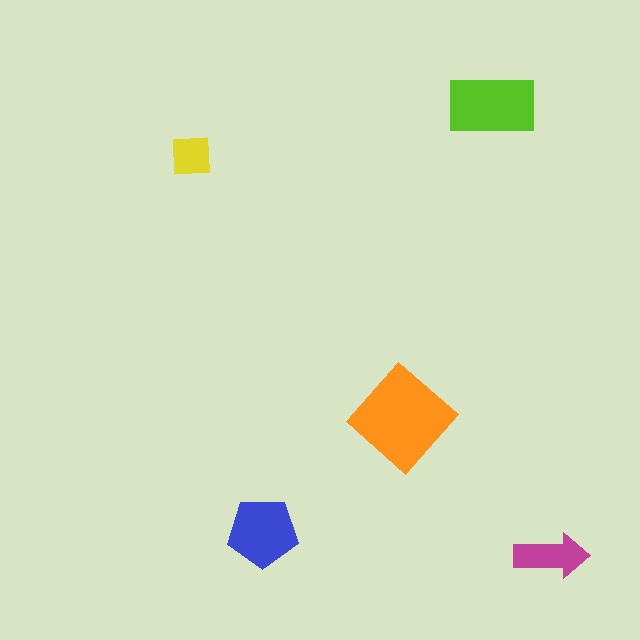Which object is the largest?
The orange diamond.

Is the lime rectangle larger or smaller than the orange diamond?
Smaller.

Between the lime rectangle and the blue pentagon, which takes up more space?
The lime rectangle.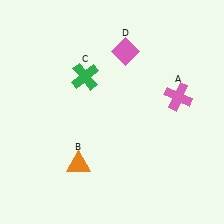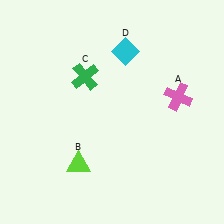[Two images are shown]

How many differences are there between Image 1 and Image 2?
There are 2 differences between the two images.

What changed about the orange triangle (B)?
In Image 1, B is orange. In Image 2, it changed to lime.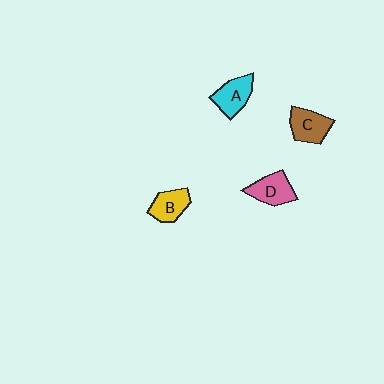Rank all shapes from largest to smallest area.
From largest to smallest: C (brown), A (cyan), D (pink), B (yellow).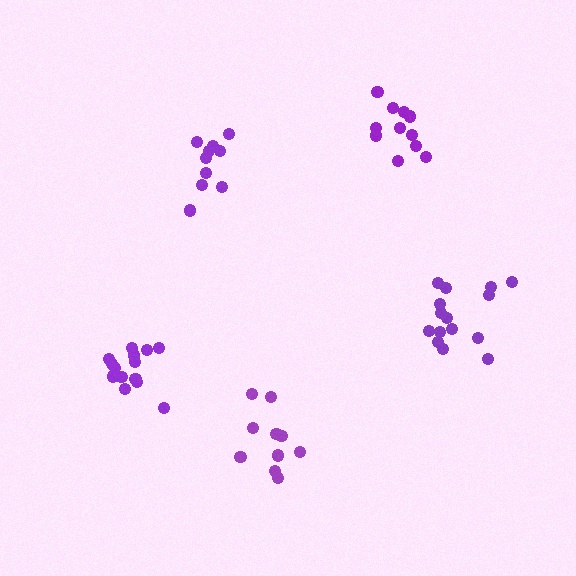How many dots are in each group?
Group 1: 15 dots, Group 2: 11 dots, Group 3: 10 dots, Group 4: 10 dots, Group 5: 14 dots (60 total).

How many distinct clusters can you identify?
There are 5 distinct clusters.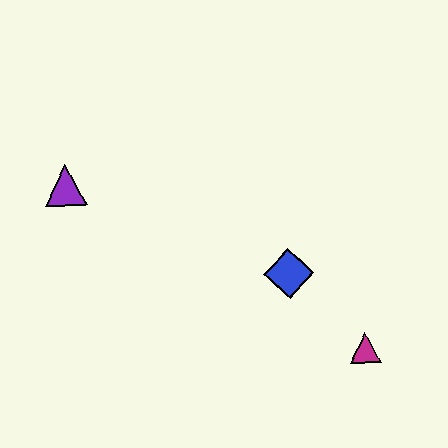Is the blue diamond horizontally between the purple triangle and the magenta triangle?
Yes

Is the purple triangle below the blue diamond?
No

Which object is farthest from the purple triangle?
The magenta triangle is farthest from the purple triangle.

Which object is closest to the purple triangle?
The blue diamond is closest to the purple triangle.